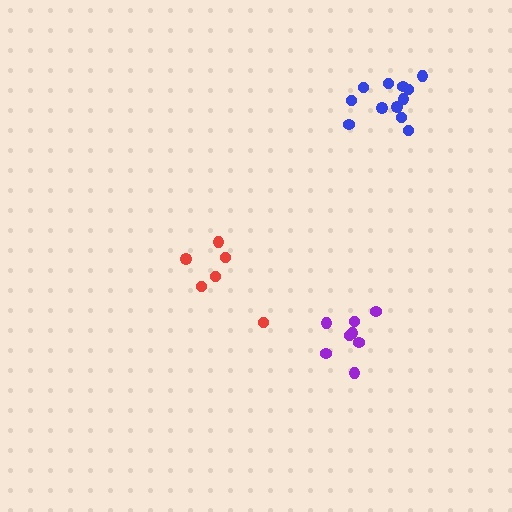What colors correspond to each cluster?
The clusters are colored: red, purple, blue.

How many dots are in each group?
Group 1: 6 dots, Group 2: 8 dots, Group 3: 12 dots (26 total).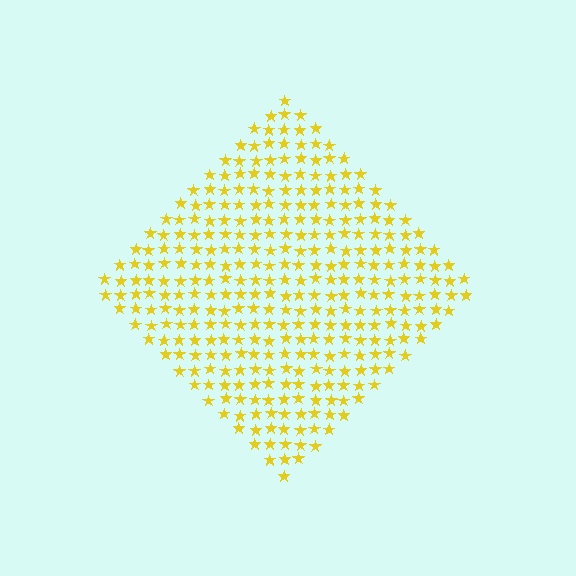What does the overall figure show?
The overall figure shows a diamond.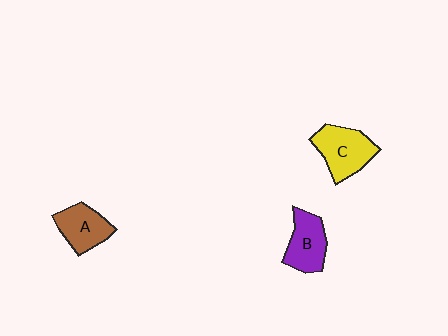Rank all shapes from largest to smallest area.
From largest to smallest: C (yellow), B (purple), A (brown).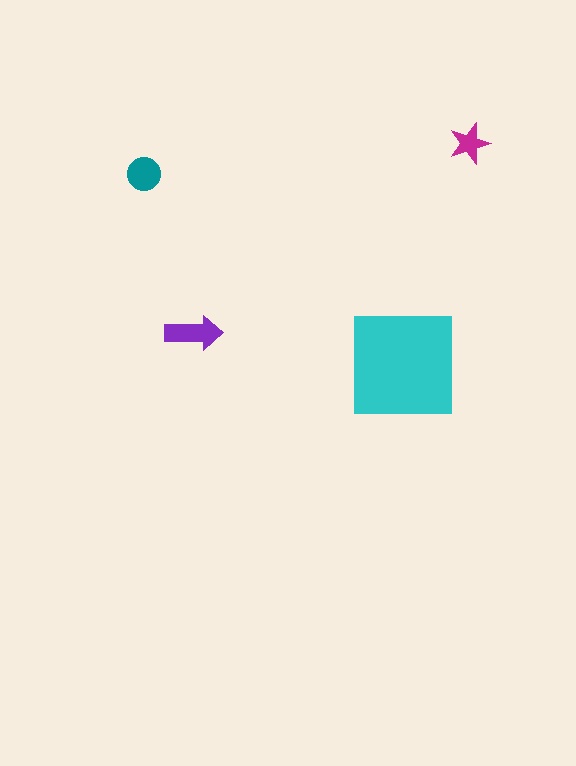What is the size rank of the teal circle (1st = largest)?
3rd.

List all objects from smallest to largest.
The magenta star, the teal circle, the purple arrow, the cyan square.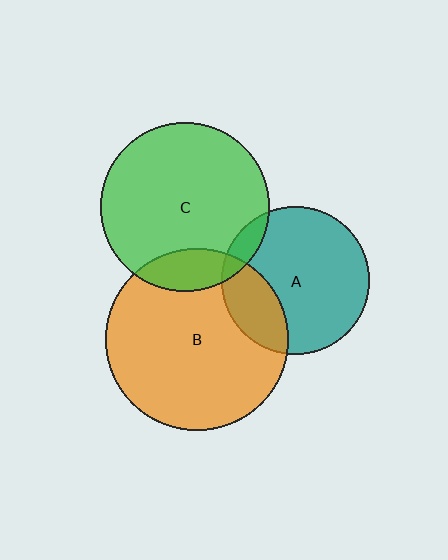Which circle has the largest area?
Circle B (orange).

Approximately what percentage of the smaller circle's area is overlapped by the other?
Approximately 25%.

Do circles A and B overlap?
Yes.